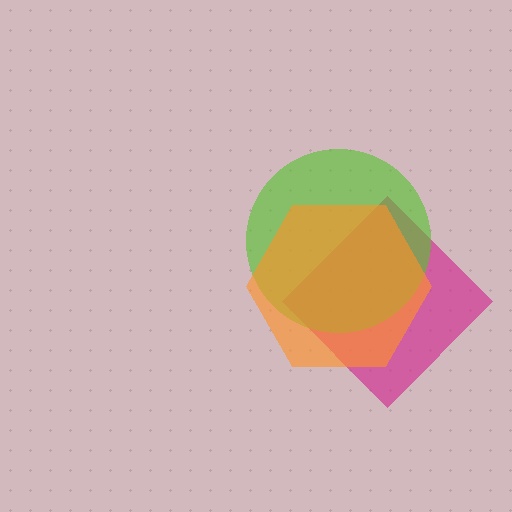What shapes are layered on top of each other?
The layered shapes are: a magenta diamond, a lime circle, an orange hexagon.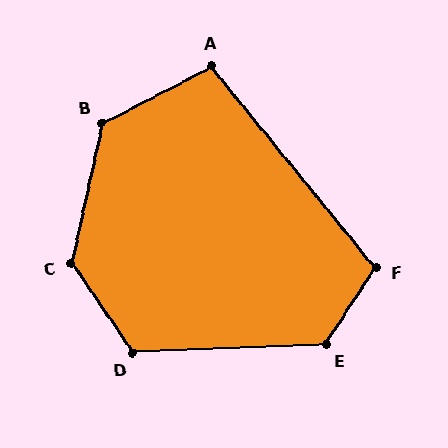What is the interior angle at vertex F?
Approximately 108 degrees (obtuse).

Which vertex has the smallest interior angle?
A, at approximately 102 degrees.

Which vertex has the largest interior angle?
C, at approximately 133 degrees.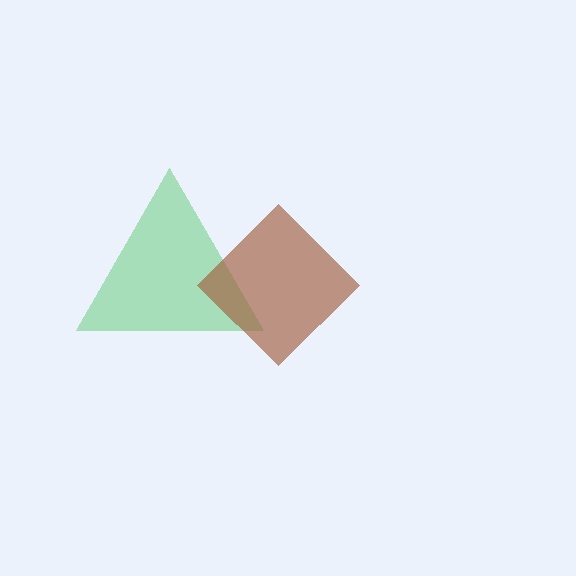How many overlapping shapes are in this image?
There are 2 overlapping shapes in the image.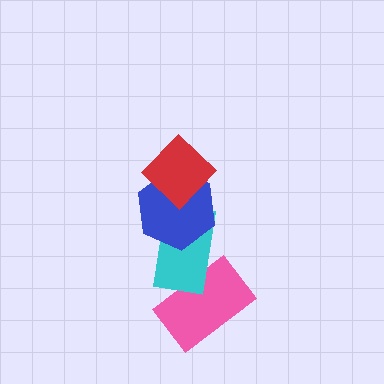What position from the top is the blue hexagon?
The blue hexagon is 2nd from the top.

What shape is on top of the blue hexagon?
The red diamond is on top of the blue hexagon.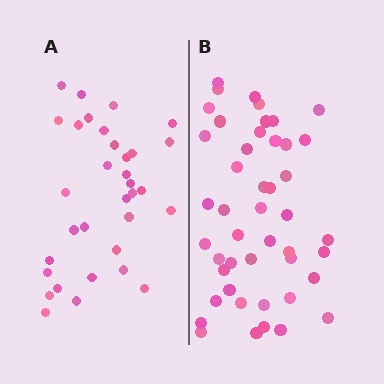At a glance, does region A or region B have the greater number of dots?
Region B (the right region) has more dots.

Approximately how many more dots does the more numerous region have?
Region B has approximately 15 more dots than region A.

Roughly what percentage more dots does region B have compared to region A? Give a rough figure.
About 40% more.